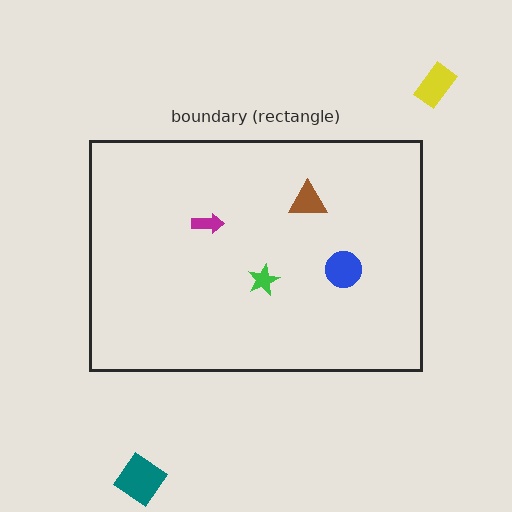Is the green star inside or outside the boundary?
Inside.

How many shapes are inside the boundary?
4 inside, 2 outside.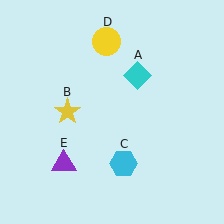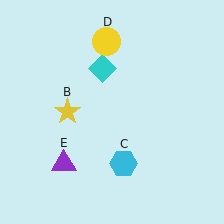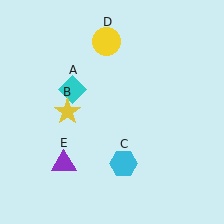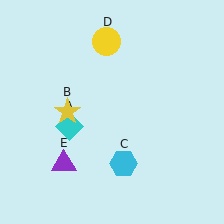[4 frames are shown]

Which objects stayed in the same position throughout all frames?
Yellow star (object B) and cyan hexagon (object C) and yellow circle (object D) and purple triangle (object E) remained stationary.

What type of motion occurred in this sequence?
The cyan diamond (object A) rotated counterclockwise around the center of the scene.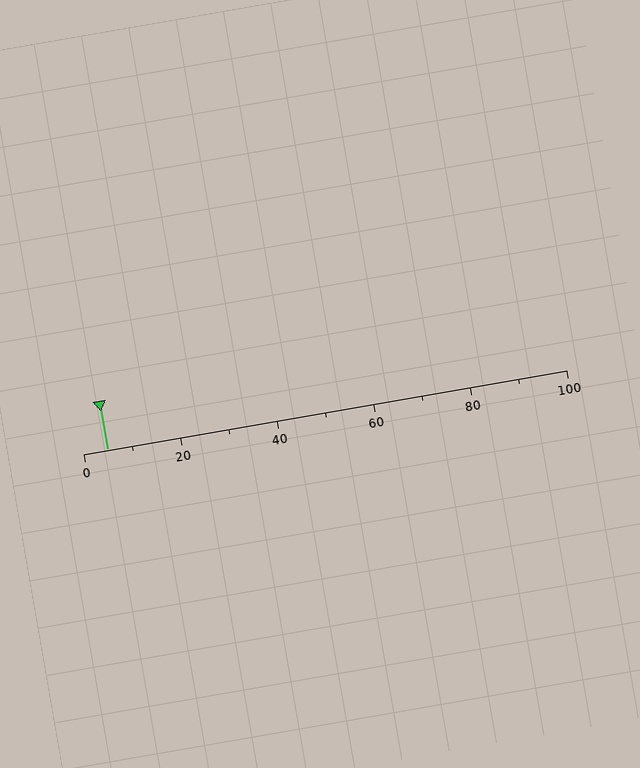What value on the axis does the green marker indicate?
The marker indicates approximately 5.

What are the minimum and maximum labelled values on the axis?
The axis runs from 0 to 100.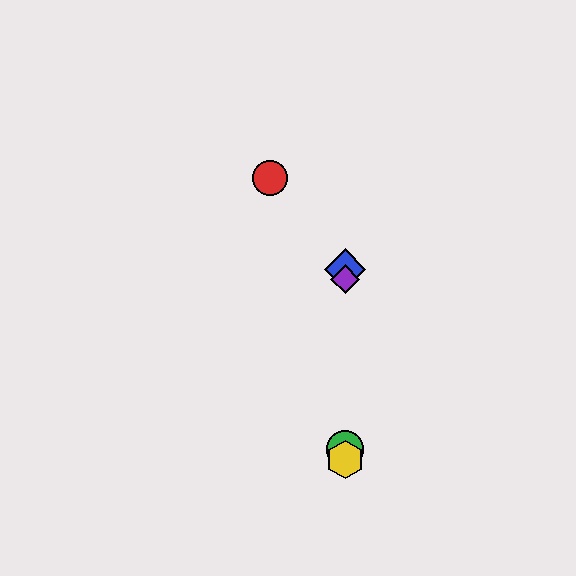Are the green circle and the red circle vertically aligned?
No, the green circle is at x≈345 and the red circle is at x≈270.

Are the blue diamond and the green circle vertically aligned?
Yes, both are at x≈345.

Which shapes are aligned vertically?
The blue diamond, the green circle, the yellow hexagon, the purple diamond are aligned vertically.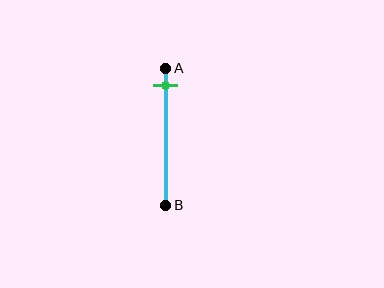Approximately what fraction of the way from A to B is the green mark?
The green mark is approximately 10% of the way from A to B.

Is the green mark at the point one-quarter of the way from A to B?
No, the mark is at about 10% from A, not at the 25% one-quarter point.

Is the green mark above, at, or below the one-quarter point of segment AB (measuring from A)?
The green mark is above the one-quarter point of segment AB.